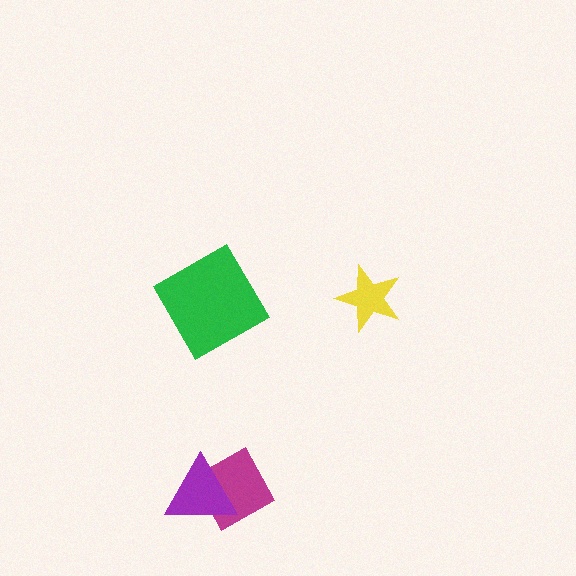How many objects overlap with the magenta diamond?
1 object overlaps with the magenta diamond.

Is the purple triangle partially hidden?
No, no other shape covers it.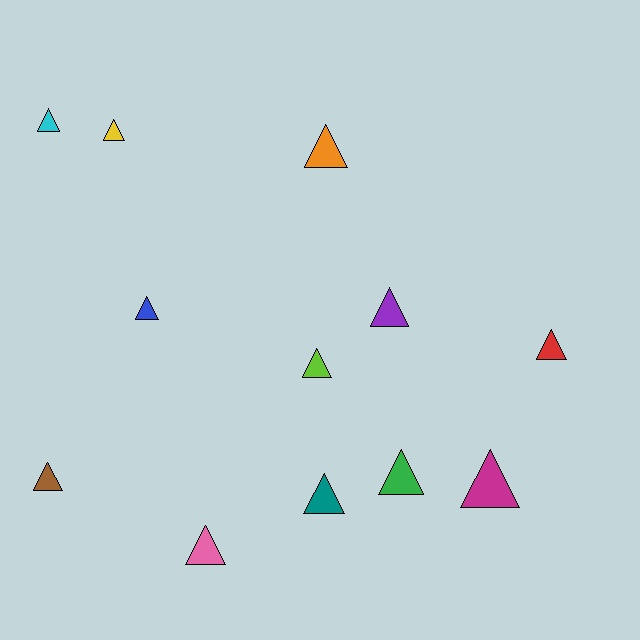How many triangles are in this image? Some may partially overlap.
There are 12 triangles.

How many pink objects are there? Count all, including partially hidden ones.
There is 1 pink object.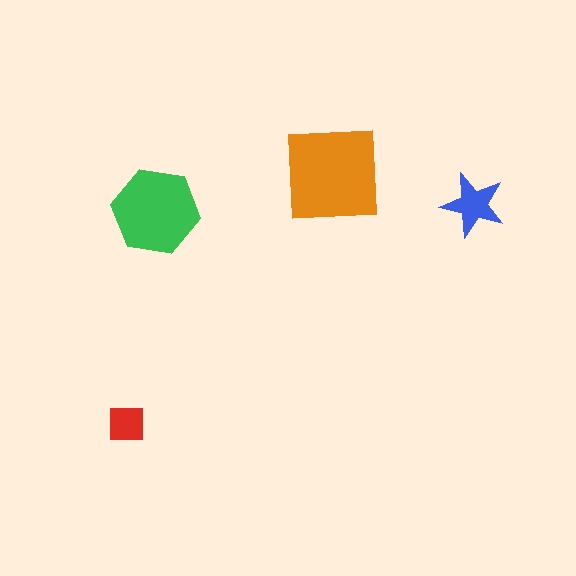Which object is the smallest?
The red square.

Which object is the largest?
The orange square.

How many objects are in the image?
There are 4 objects in the image.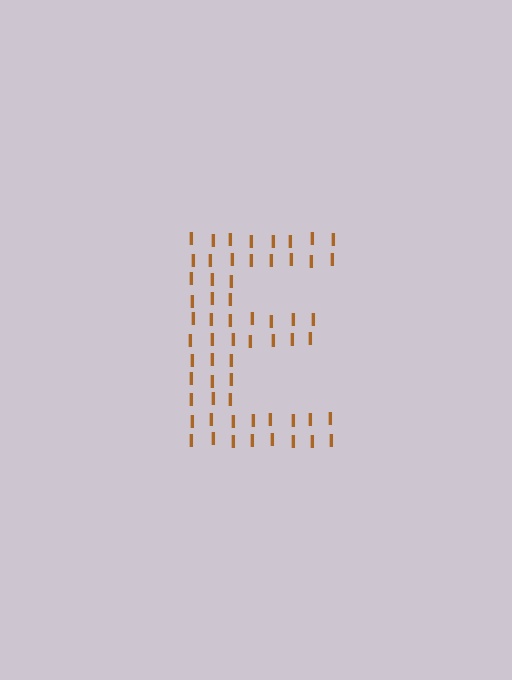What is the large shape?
The large shape is the letter E.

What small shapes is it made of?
It is made of small letter I's.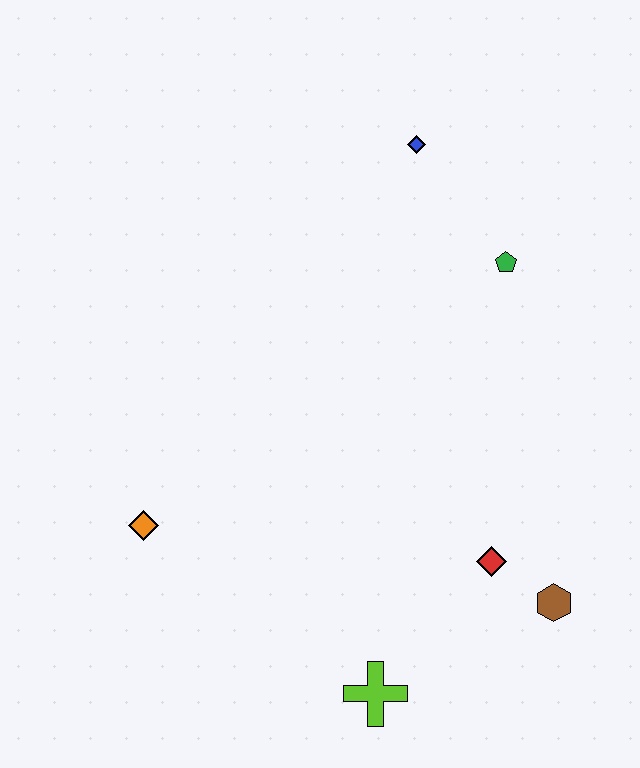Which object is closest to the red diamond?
The brown hexagon is closest to the red diamond.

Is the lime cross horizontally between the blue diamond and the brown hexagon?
No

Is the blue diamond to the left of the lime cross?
No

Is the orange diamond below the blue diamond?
Yes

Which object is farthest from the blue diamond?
The lime cross is farthest from the blue diamond.